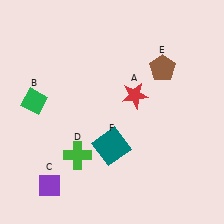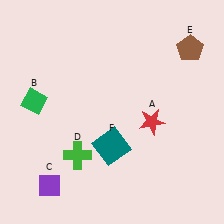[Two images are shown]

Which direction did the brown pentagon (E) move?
The brown pentagon (E) moved right.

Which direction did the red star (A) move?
The red star (A) moved down.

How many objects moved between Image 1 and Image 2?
2 objects moved between the two images.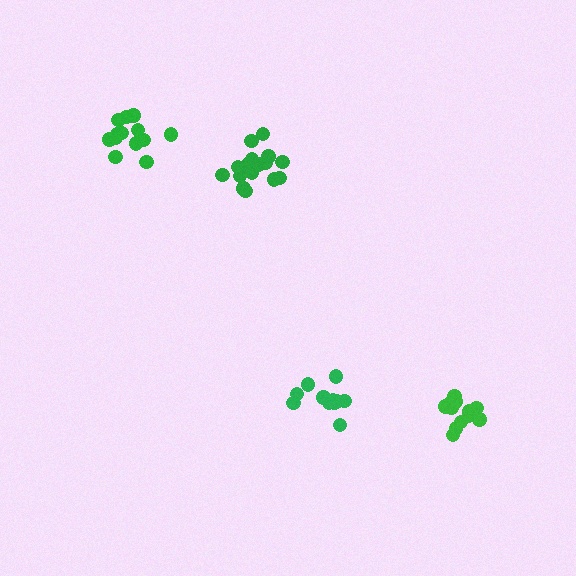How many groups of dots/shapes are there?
There are 4 groups.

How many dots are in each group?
Group 1: 12 dots, Group 2: 12 dots, Group 3: 13 dots, Group 4: 16 dots (53 total).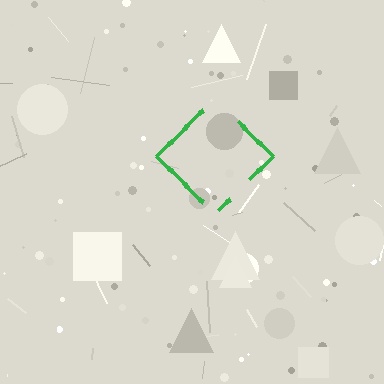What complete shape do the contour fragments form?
The contour fragments form a diamond.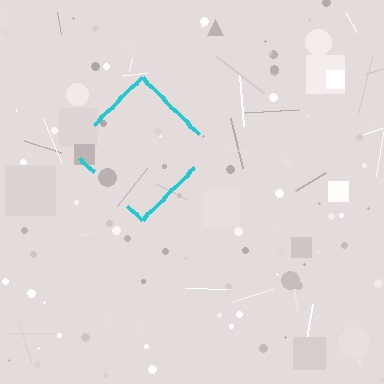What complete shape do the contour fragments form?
The contour fragments form a diamond.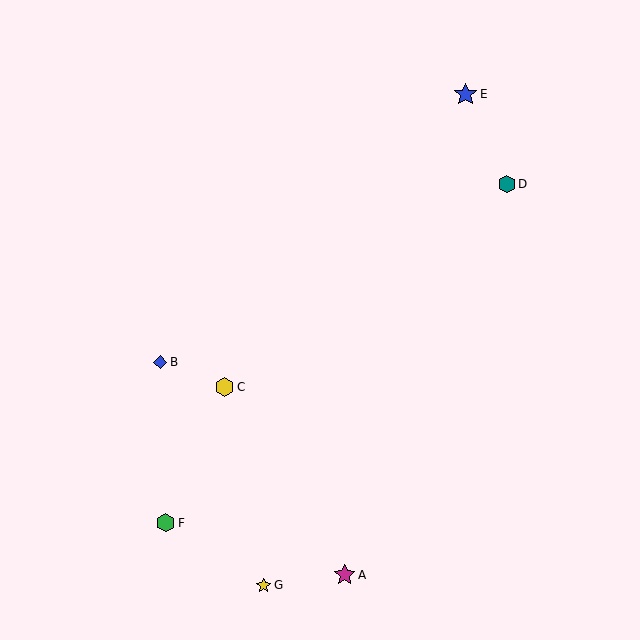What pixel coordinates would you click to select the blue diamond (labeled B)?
Click at (160, 362) to select the blue diamond B.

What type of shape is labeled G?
Shape G is a yellow star.